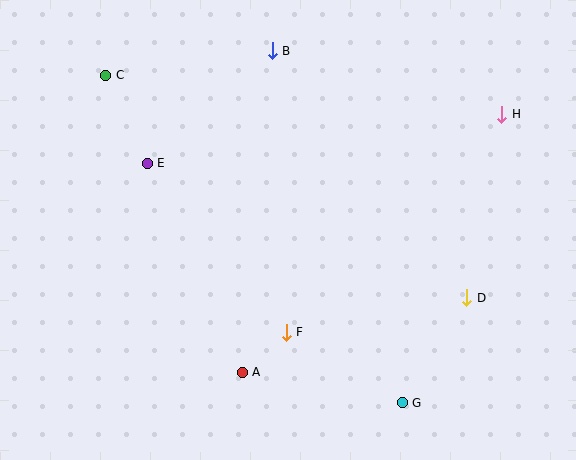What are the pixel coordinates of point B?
Point B is at (272, 51).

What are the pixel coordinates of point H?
Point H is at (502, 114).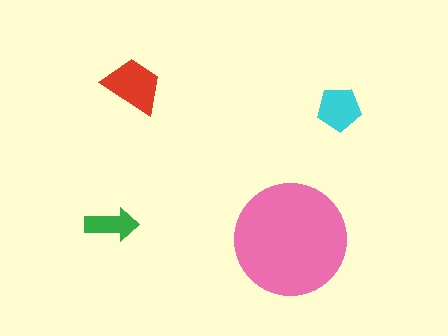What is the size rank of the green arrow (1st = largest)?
4th.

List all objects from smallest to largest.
The green arrow, the cyan pentagon, the red trapezoid, the pink circle.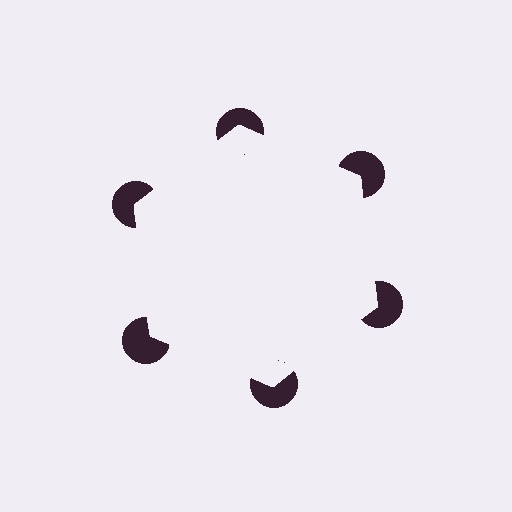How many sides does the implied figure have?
6 sides.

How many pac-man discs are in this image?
There are 6 — one at each vertex of the illusory hexagon.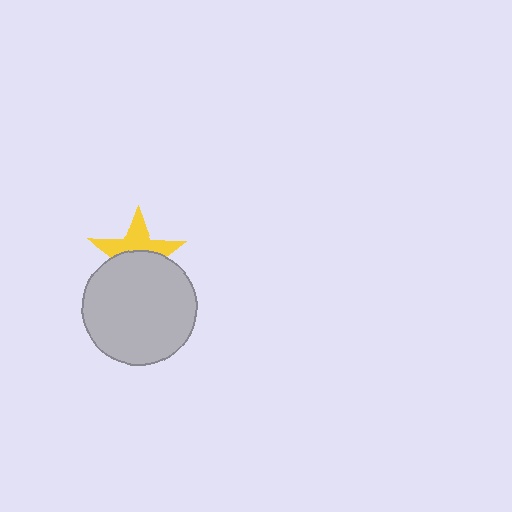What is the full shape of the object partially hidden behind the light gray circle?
The partially hidden object is a yellow star.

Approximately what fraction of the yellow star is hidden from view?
Roughly 53% of the yellow star is hidden behind the light gray circle.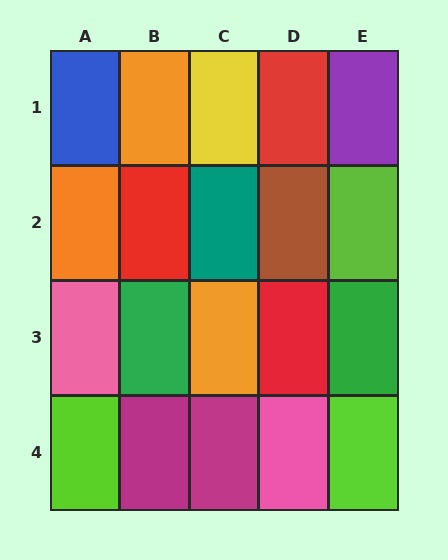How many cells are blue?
1 cell is blue.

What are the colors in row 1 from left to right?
Blue, orange, yellow, red, purple.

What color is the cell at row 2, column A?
Orange.